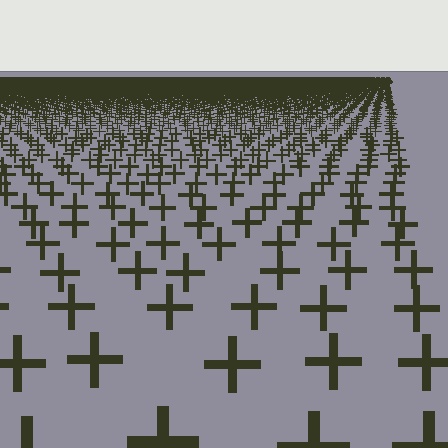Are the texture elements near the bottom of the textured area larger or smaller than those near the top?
Larger. Near the bottom, elements are closer to the viewer and appear at a bigger on-screen size.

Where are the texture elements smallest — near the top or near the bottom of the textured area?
Near the top.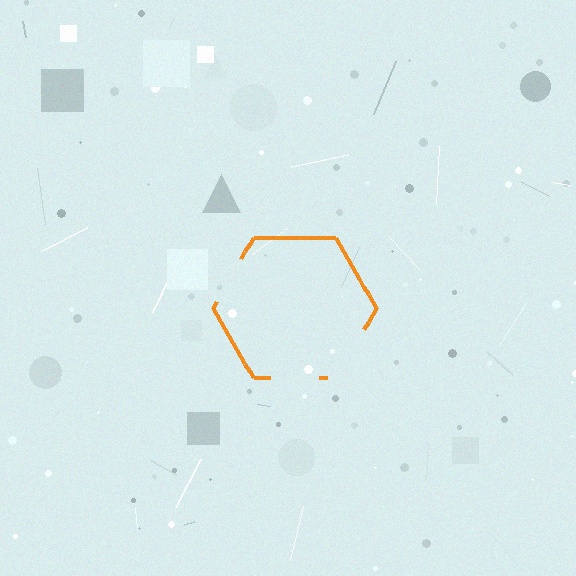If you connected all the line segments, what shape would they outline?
They would outline a hexagon.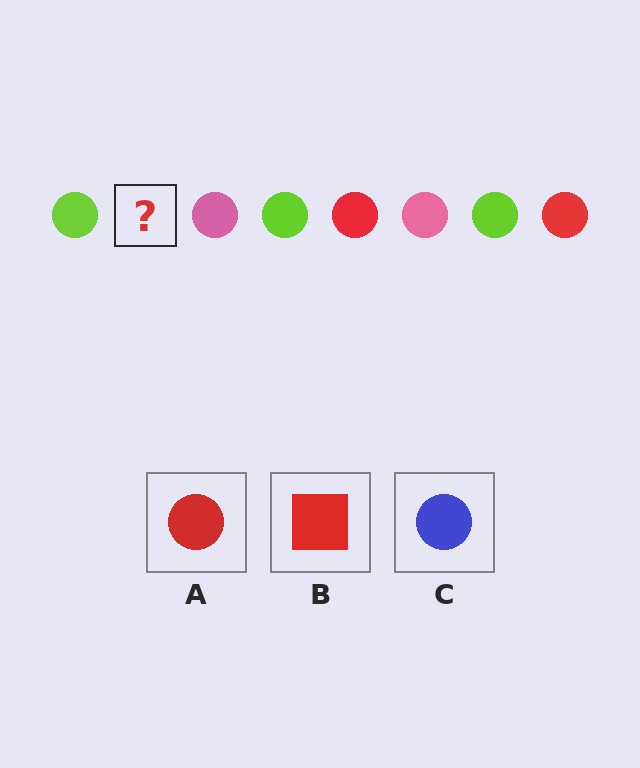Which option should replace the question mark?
Option A.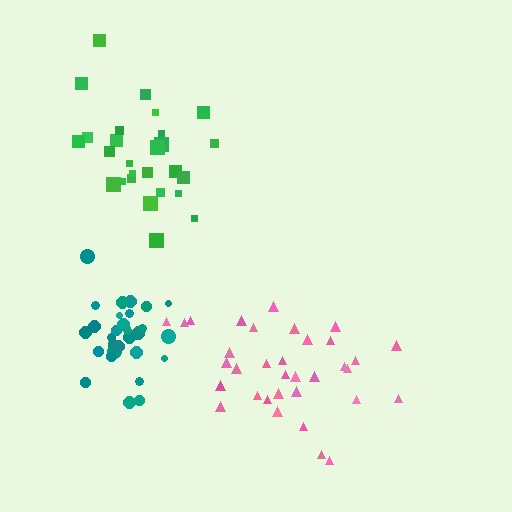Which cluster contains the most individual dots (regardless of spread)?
Pink (34).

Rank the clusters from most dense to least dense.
teal, pink, green.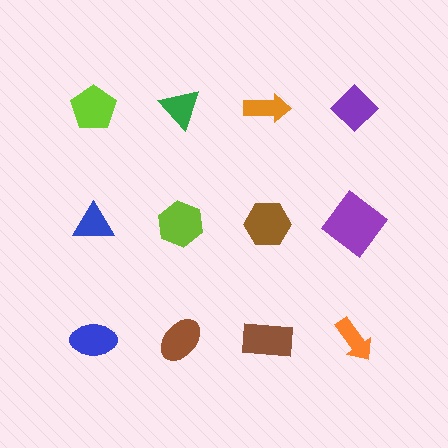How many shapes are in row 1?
4 shapes.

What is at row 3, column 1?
A blue ellipse.